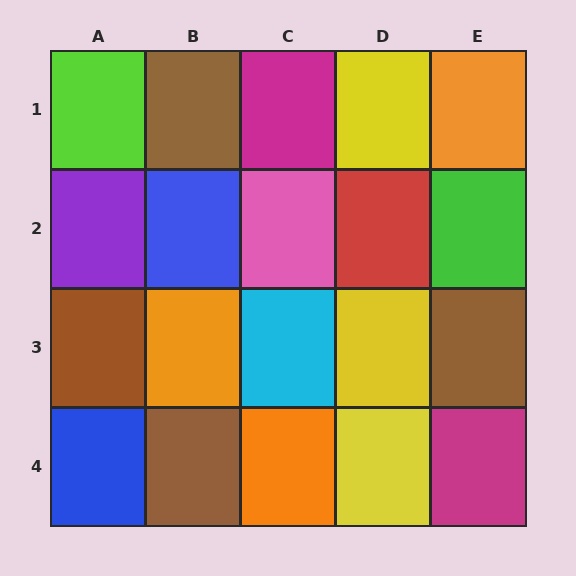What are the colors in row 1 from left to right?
Lime, brown, magenta, yellow, orange.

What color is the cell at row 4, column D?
Yellow.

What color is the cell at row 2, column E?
Green.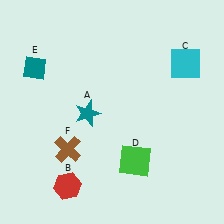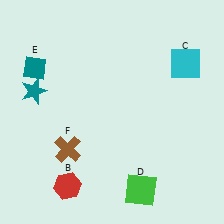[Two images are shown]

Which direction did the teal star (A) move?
The teal star (A) moved left.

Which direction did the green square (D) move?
The green square (D) moved down.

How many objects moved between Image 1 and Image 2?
2 objects moved between the two images.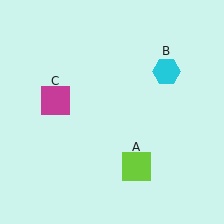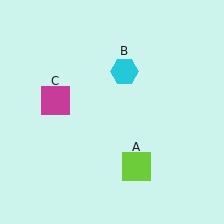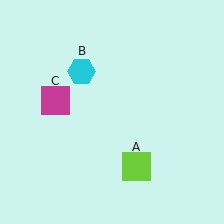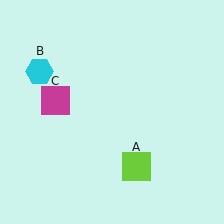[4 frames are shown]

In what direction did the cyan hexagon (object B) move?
The cyan hexagon (object B) moved left.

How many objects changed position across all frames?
1 object changed position: cyan hexagon (object B).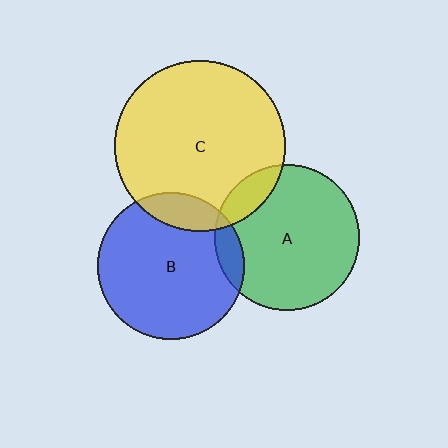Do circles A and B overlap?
Yes.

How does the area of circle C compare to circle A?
Approximately 1.4 times.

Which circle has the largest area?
Circle C (yellow).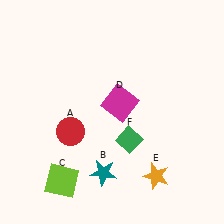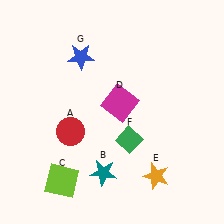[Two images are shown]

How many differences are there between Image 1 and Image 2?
There is 1 difference between the two images.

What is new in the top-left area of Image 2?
A blue star (G) was added in the top-left area of Image 2.